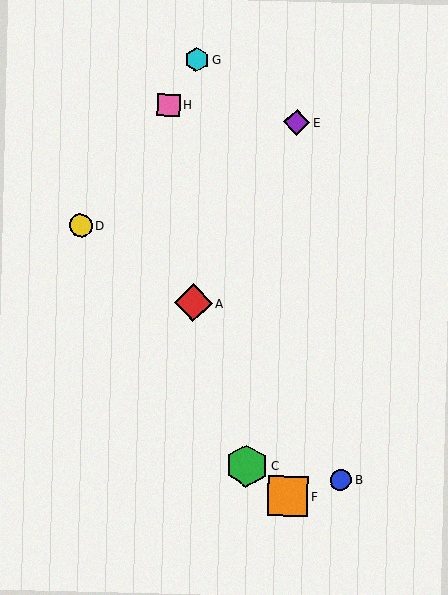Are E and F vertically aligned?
Yes, both are at x≈297.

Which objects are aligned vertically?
Objects E, F are aligned vertically.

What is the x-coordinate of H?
Object H is at x≈169.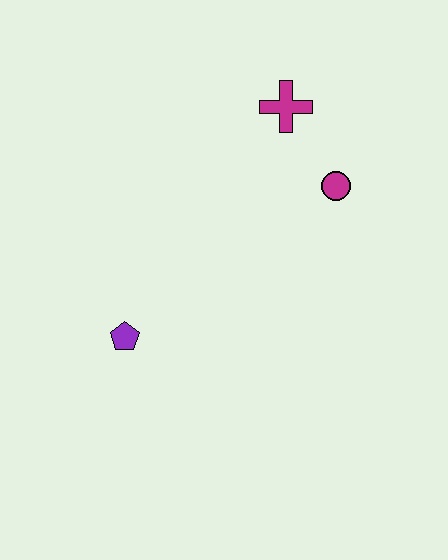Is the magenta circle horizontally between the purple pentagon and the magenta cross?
No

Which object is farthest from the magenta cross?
The purple pentagon is farthest from the magenta cross.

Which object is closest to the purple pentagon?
The magenta circle is closest to the purple pentagon.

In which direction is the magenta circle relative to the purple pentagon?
The magenta circle is to the right of the purple pentagon.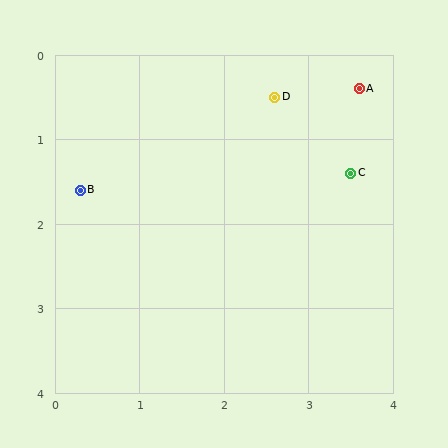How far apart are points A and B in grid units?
Points A and B are about 3.5 grid units apart.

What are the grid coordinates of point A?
Point A is at approximately (3.6, 0.4).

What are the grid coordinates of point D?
Point D is at approximately (2.6, 0.5).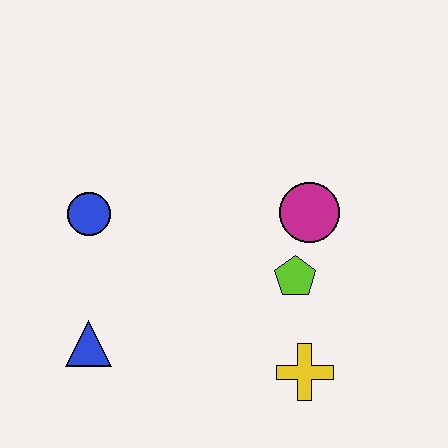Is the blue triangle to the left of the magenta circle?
Yes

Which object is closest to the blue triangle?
The blue circle is closest to the blue triangle.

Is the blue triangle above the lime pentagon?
No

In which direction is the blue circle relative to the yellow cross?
The blue circle is to the left of the yellow cross.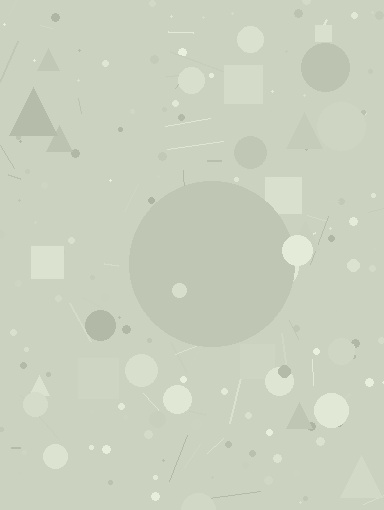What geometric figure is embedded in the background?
A circle is embedded in the background.